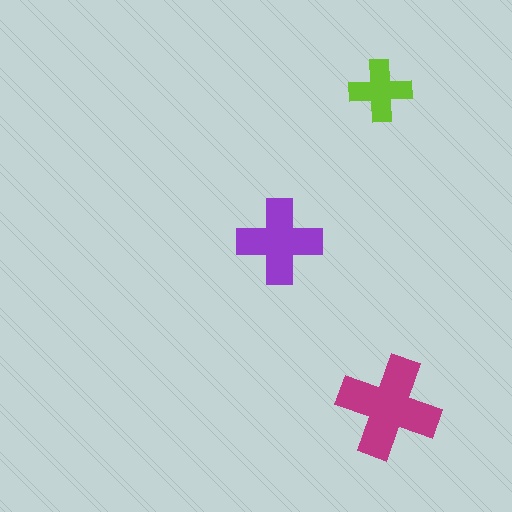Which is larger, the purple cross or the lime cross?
The purple one.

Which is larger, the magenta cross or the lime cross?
The magenta one.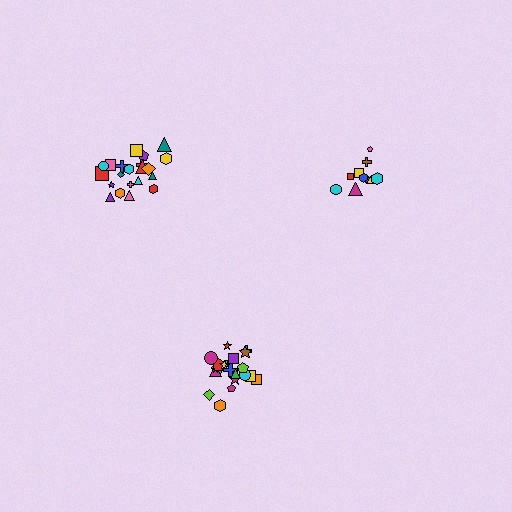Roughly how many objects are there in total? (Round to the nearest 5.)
Roughly 55 objects in total.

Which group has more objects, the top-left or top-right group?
The top-left group.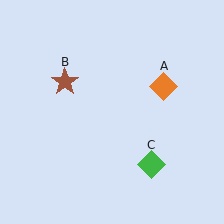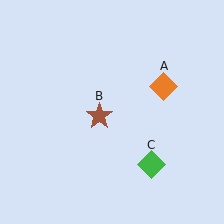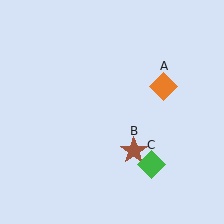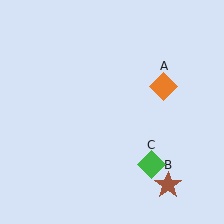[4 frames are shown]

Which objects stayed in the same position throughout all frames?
Orange diamond (object A) and green diamond (object C) remained stationary.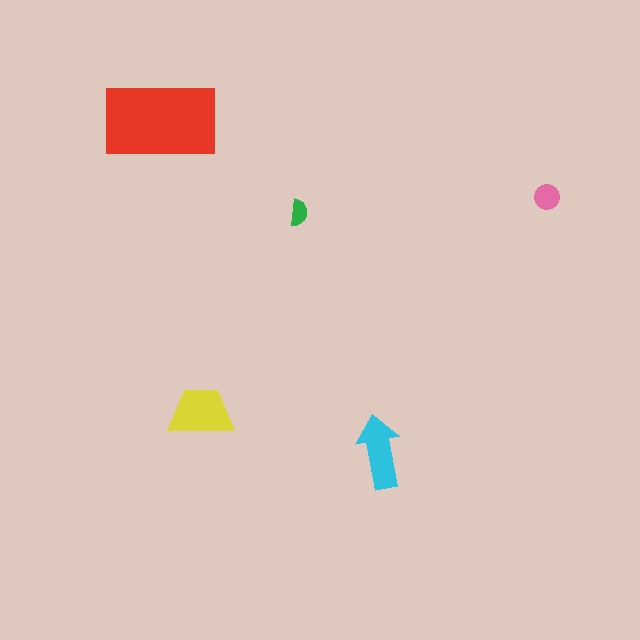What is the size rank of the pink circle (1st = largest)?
4th.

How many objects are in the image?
There are 5 objects in the image.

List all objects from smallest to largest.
The green semicircle, the pink circle, the cyan arrow, the yellow trapezoid, the red rectangle.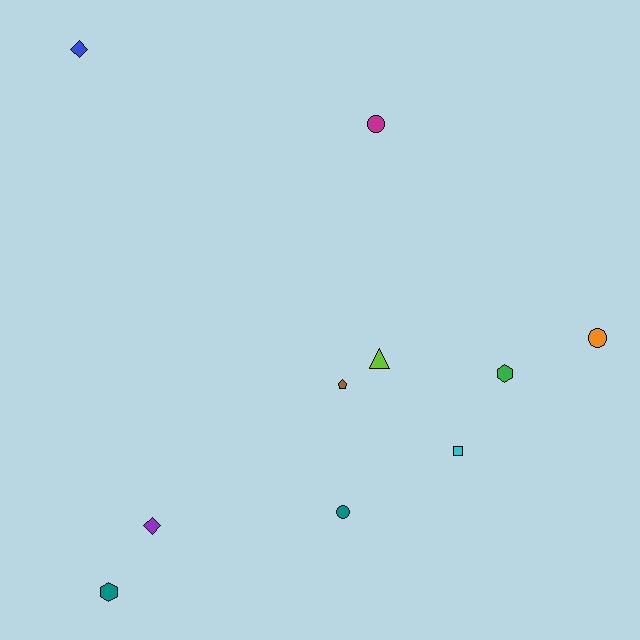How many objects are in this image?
There are 10 objects.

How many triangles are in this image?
There is 1 triangle.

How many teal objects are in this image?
There are 2 teal objects.